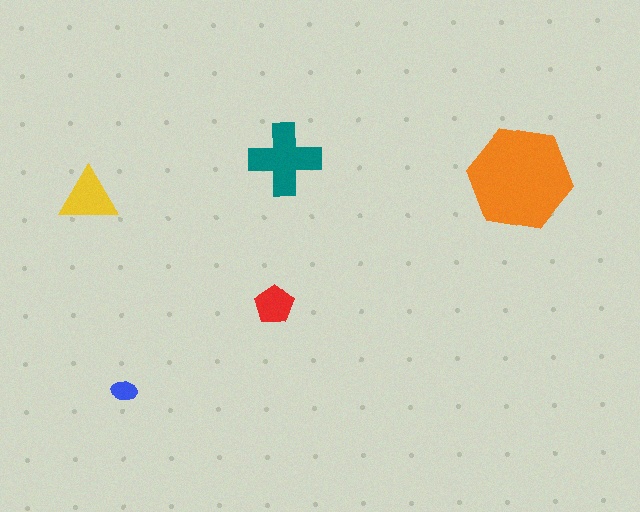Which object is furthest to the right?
The orange hexagon is rightmost.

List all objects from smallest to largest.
The blue ellipse, the red pentagon, the yellow triangle, the teal cross, the orange hexagon.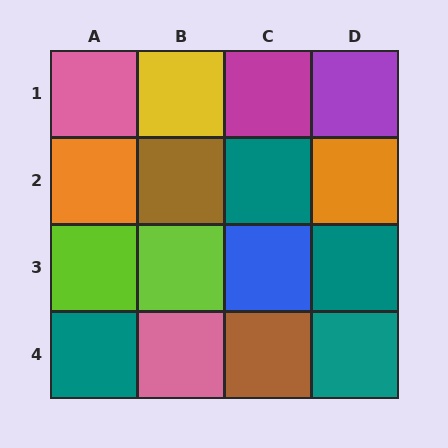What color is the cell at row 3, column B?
Lime.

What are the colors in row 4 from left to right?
Teal, pink, brown, teal.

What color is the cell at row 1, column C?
Magenta.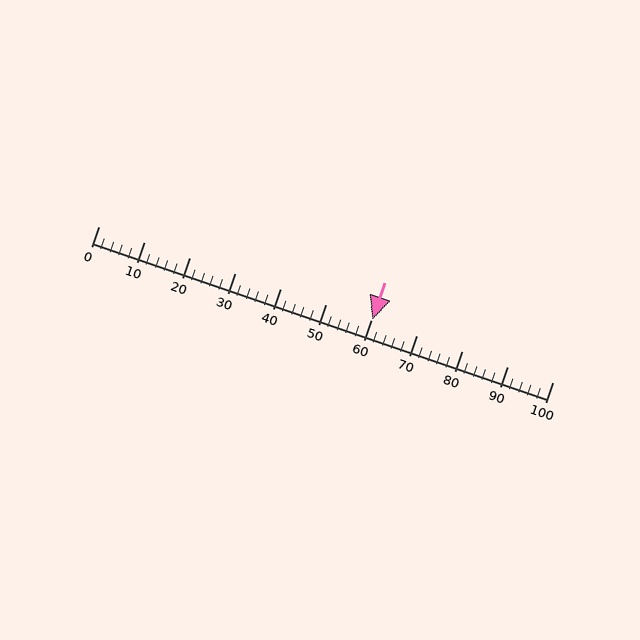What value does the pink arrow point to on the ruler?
The pink arrow points to approximately 60.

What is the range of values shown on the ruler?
The ruler shows values from 0 to 100.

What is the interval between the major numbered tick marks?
The major tick marks are spaced 10 units apart.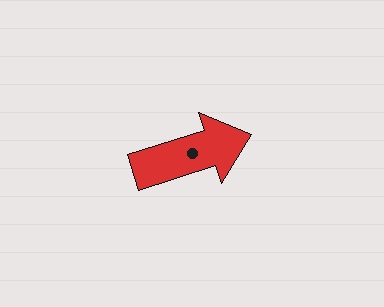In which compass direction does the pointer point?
East.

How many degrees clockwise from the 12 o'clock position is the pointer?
Approximately 72 degrees.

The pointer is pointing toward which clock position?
Roughly 2 o'clock.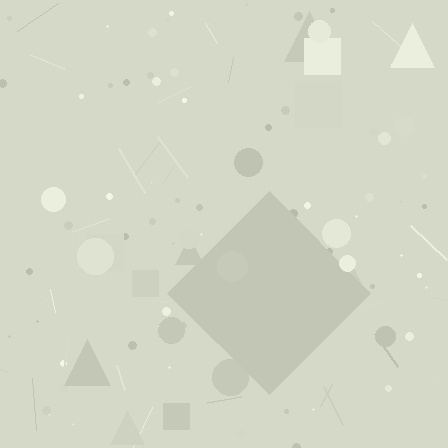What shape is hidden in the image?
A diamond is hidden in the image.